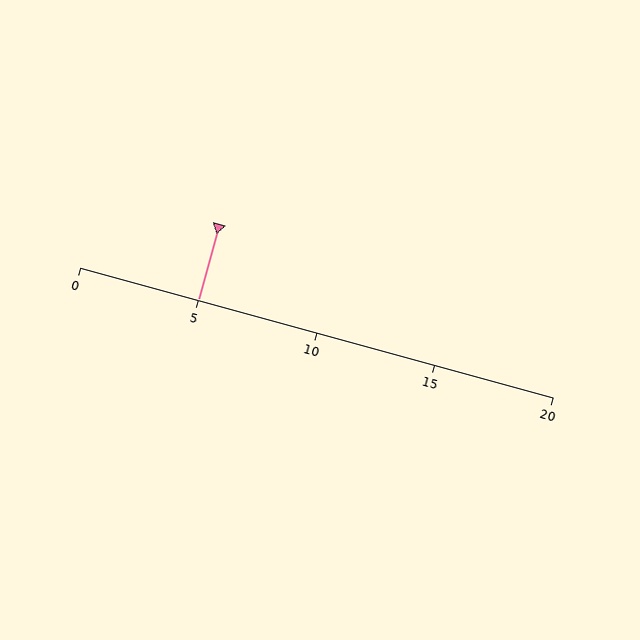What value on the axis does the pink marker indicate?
The marker indicates approximately 5.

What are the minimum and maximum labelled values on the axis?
The axis runs from 0 to 20.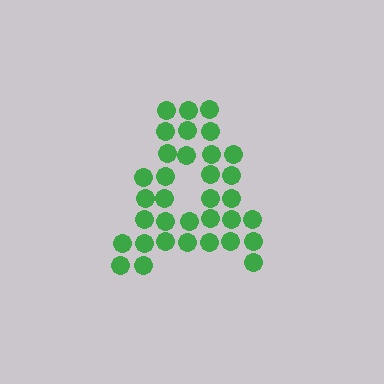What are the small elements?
The small elements are circles.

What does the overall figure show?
The overall figure shows the letter A.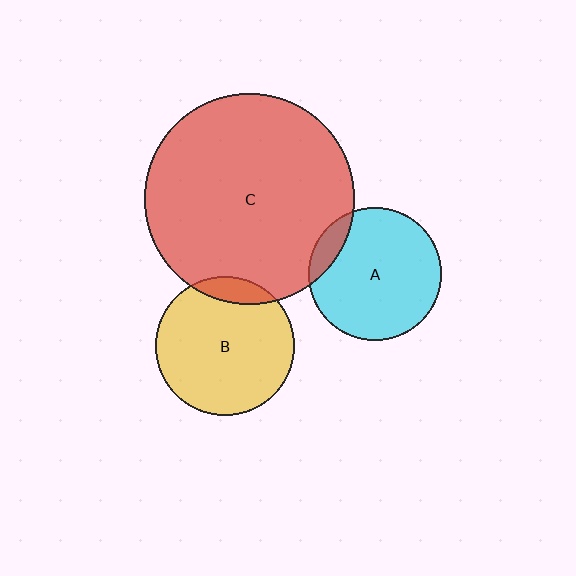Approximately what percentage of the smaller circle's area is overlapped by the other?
Approximately 10%.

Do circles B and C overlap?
Yes.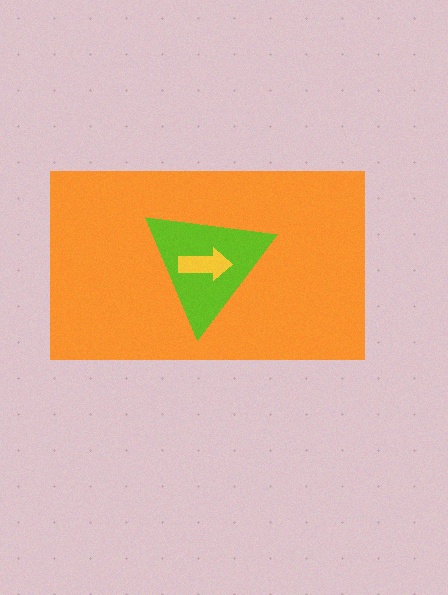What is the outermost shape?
The orange rectangle.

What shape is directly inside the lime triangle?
The yellow arrow.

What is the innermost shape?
The yellow arrow.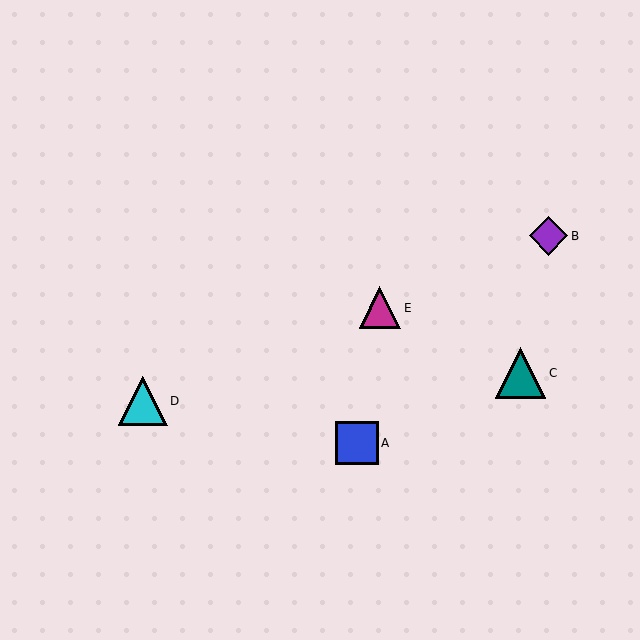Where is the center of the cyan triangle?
The center of the cyan triangle is at (143, 401).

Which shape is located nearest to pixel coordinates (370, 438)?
The blue square (labeled A) at (357, 443) is nearest to that location.